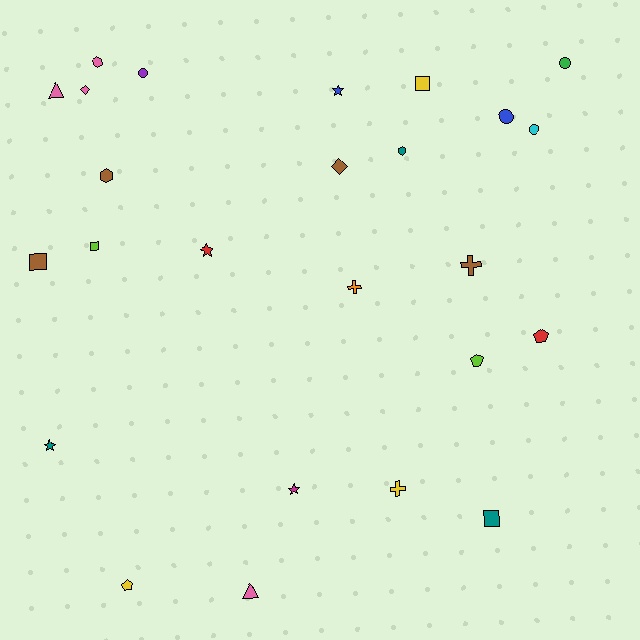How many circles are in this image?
There are 4 circles.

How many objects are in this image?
There are 25 objects.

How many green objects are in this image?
There is 1 green object.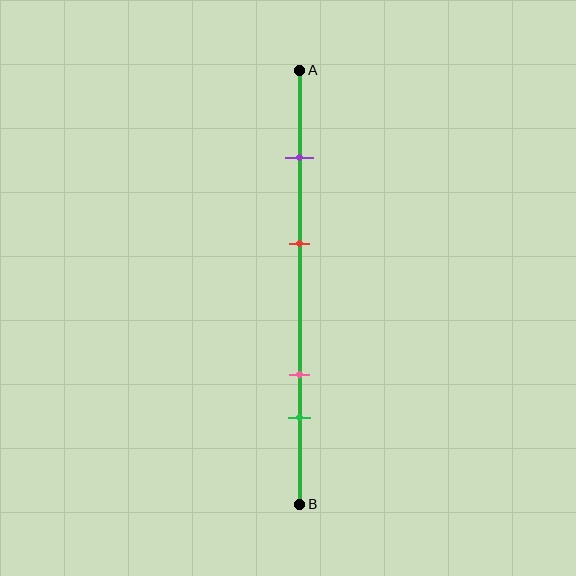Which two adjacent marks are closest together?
The pink and green marks are the closest adjacent pair.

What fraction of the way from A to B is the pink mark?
The pink mark is approximately 70% (0.7) of the way from A to B.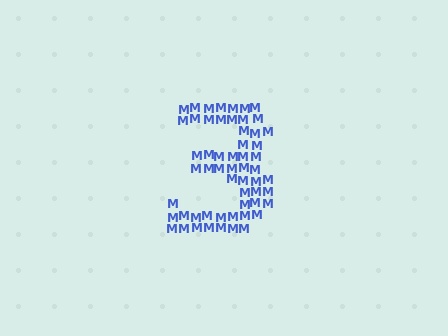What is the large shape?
The large shape is the digit 3.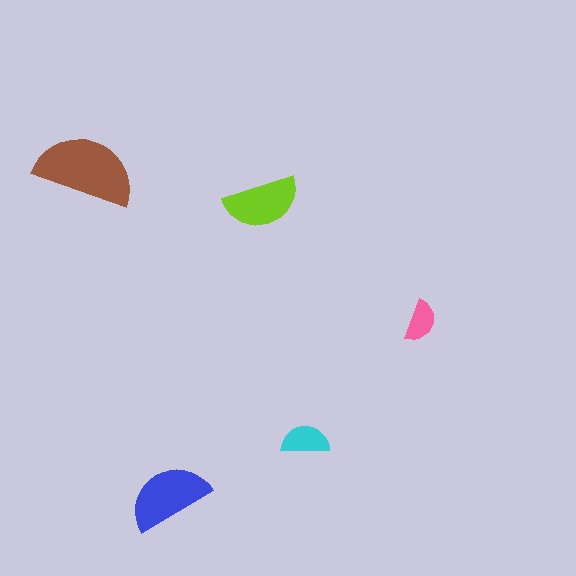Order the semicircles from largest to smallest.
the brown one, the blue one, the lime one, the cyan one, the pink one.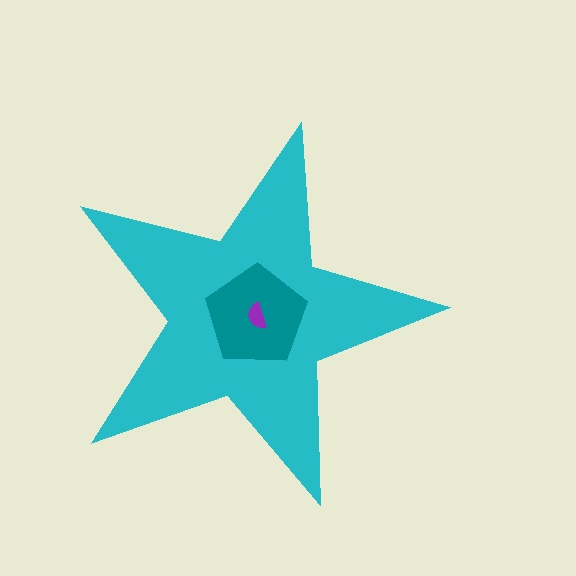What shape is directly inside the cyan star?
The teal pentagon.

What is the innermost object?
The purple semicircle.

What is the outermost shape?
The cyan star.